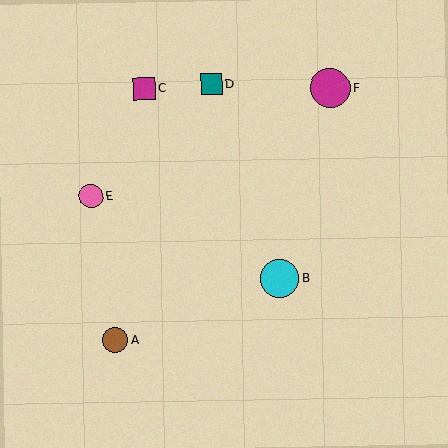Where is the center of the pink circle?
The center of the pink circle is at (91, 196).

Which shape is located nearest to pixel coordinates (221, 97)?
The teal square (labeled D) at (211, 84) is nearest to that location.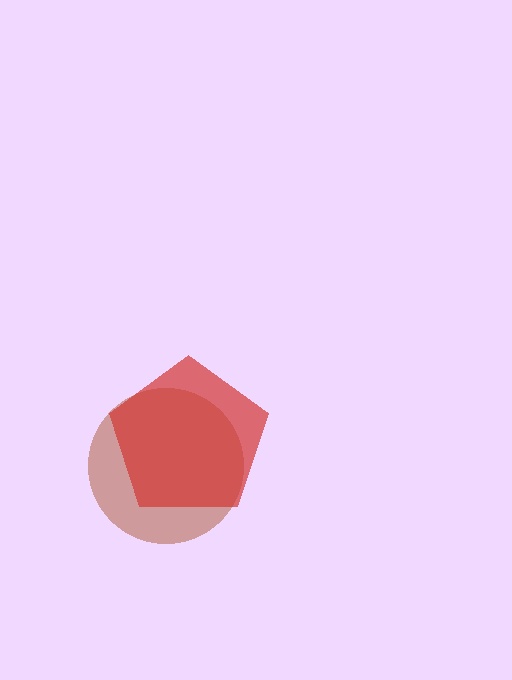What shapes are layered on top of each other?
The layered shapes are: a brown circle, a red pentagon.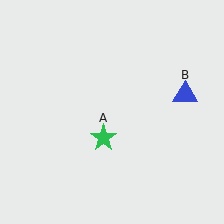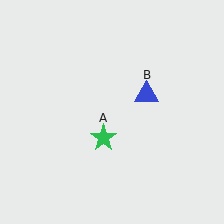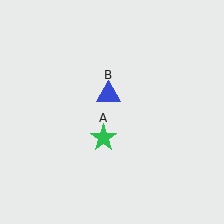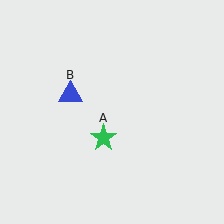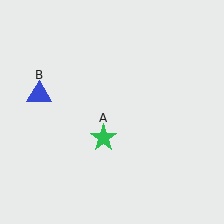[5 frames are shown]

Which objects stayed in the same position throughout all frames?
Green star (object A) remained stationary.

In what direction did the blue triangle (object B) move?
The blue triangle (object B) moved left.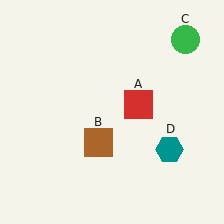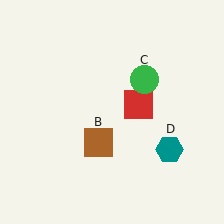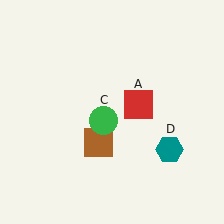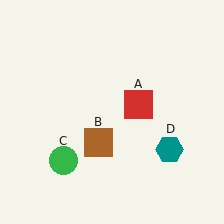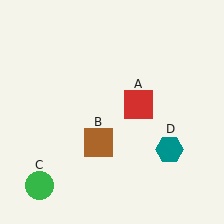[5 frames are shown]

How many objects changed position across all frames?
1 object changed position: green circle (object C).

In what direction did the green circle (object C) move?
The green circle (object C) moved down and to the left.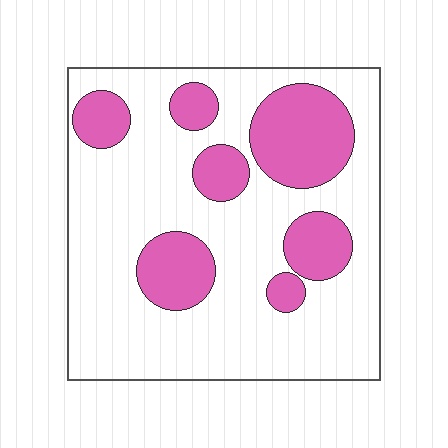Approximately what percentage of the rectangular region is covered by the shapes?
Approximately 25%.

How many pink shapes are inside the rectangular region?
7.